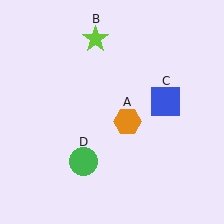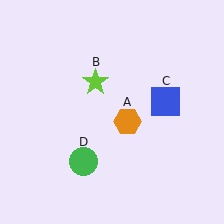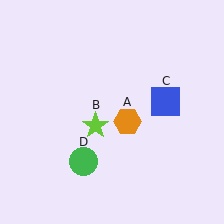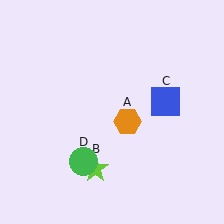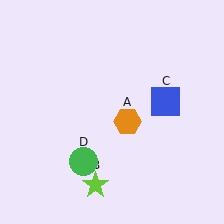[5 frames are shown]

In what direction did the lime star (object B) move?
The lime star (object B) moved down.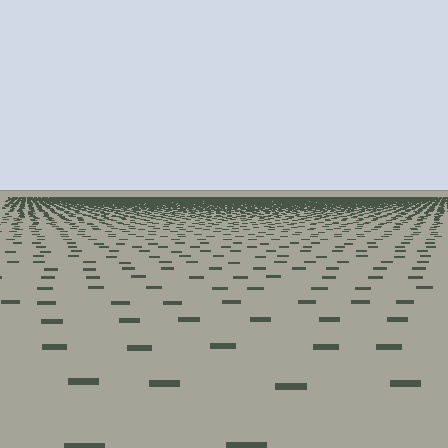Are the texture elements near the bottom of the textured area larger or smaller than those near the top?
Larger. Near the bottom, elements are closer to the viewer and appear at a bigger on-screen size.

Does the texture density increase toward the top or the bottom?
Density increases toward the top.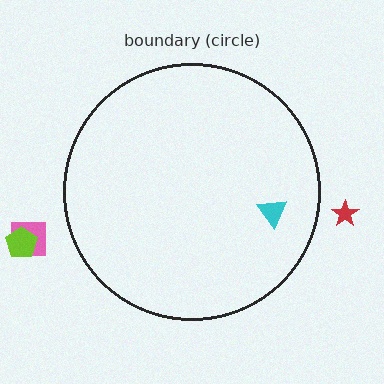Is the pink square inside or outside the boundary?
Outside.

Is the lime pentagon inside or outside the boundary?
Outside.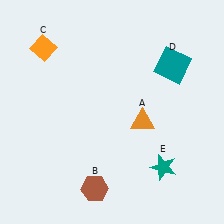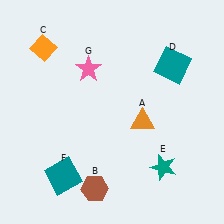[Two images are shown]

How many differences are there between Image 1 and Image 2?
There are 2 differences between the two images.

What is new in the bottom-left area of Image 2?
A teal square (F) was added in the bottom-left area of Image 2.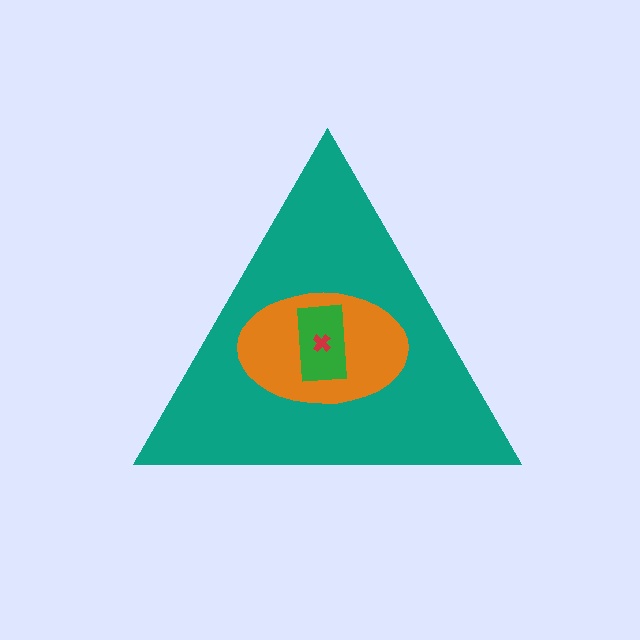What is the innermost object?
The red cross.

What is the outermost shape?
The teal triangle.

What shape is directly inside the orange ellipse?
The green rectangle.